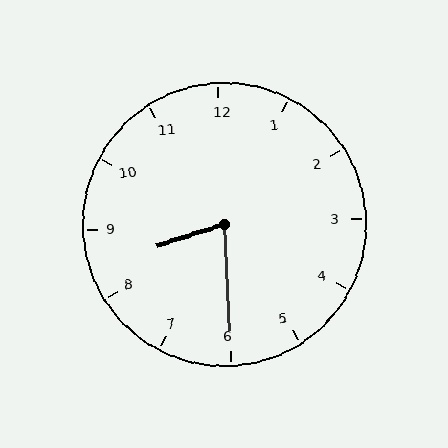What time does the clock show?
8:30.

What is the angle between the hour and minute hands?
Approximately 75 degrees.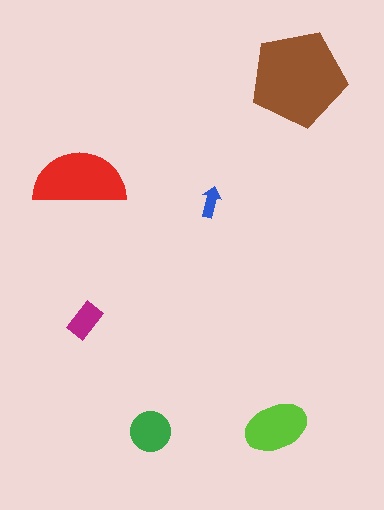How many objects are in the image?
There are 6 objects in the image.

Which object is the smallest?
The blue arrow.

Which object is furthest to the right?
The brown pentagon is rightmost.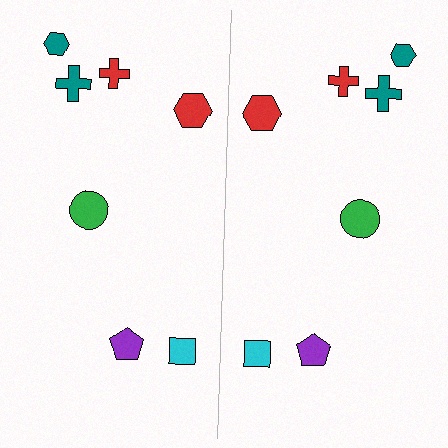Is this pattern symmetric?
Yes, this pattern has bilateral (reflection) symmetry.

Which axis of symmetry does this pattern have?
The pattern has a vertical axis of symmetry running through the center of the image.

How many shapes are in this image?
There are 14 shapes in this image.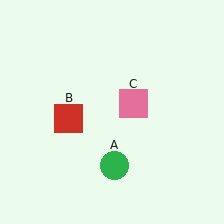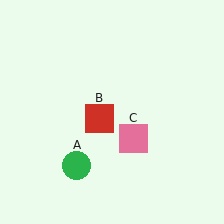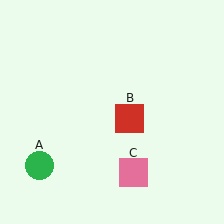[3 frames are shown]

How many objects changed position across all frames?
3 objects changed position: green circle (object A), red square (object B), pink square (object C).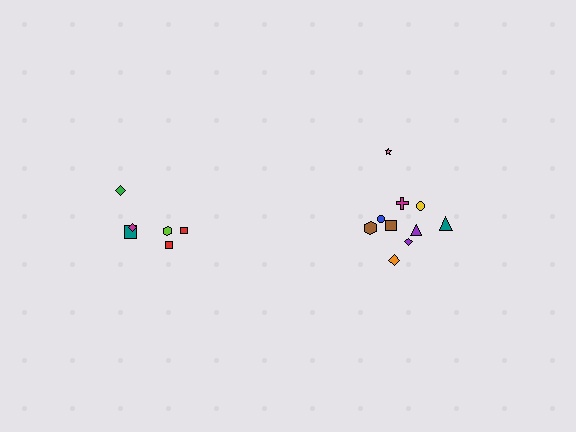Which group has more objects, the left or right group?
The right group.